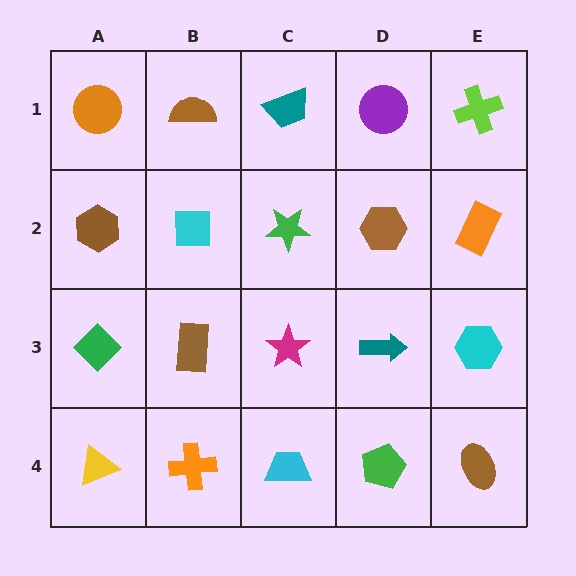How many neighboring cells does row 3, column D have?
4.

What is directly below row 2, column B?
A brown rectangle.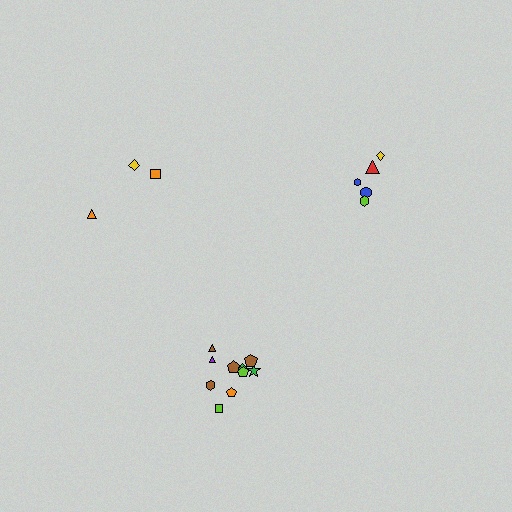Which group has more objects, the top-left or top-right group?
The top-right group.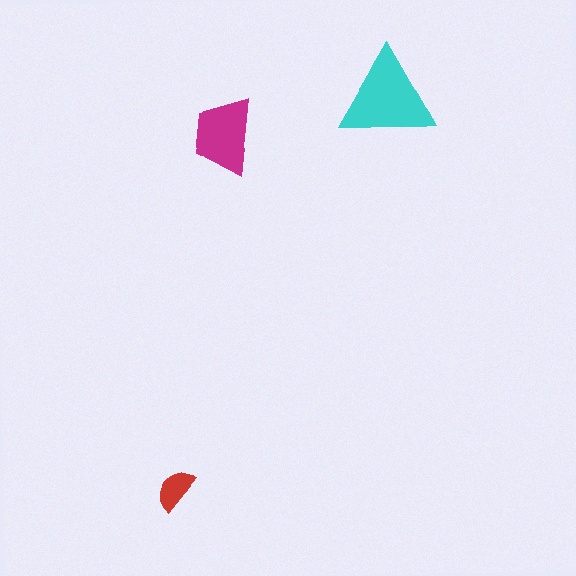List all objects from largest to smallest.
The cyan triangle, the magenta trapezoid, the red semicircle.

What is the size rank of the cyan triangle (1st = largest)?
1st.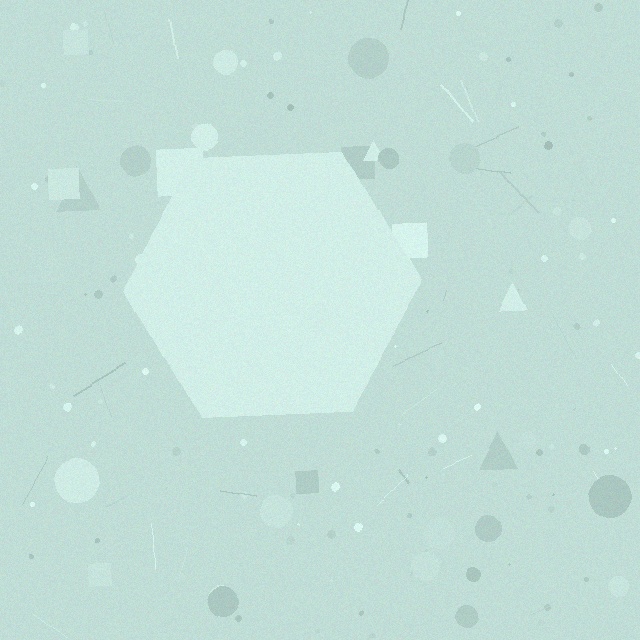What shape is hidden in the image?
A hexagon is hidden in the image.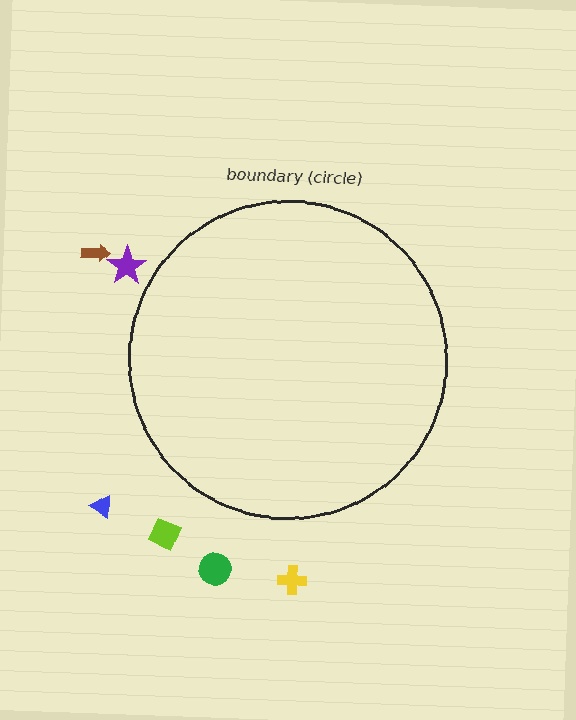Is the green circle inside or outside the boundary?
Outside.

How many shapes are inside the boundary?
0 inside, 6 outside.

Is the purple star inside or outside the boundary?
Outside.